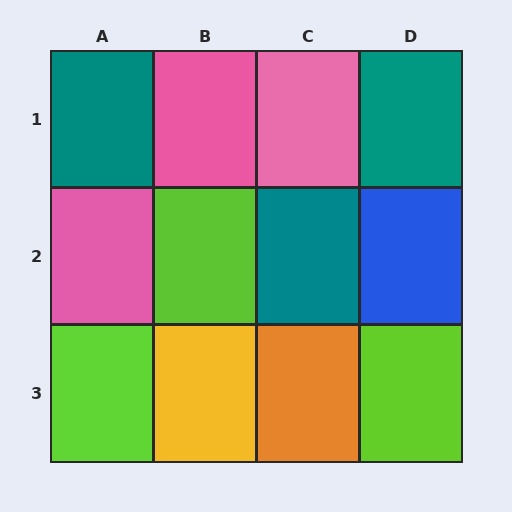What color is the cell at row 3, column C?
Orange.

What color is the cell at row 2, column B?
Lime.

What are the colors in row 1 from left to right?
Teal, pink, pink, teal.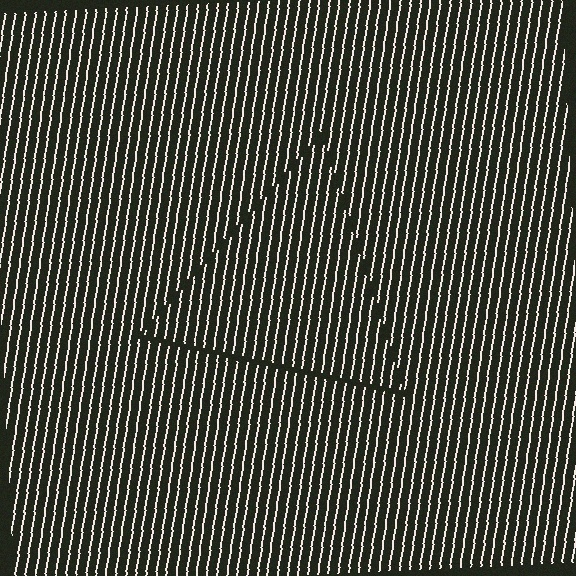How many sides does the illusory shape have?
3 sides — the line-ends trace a triangle.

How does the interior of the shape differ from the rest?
The interior of the shape contains the same grating, shifted by half a period — the contour is defined by the phase discontinuity where line-ends from the inner and outer gratings abut.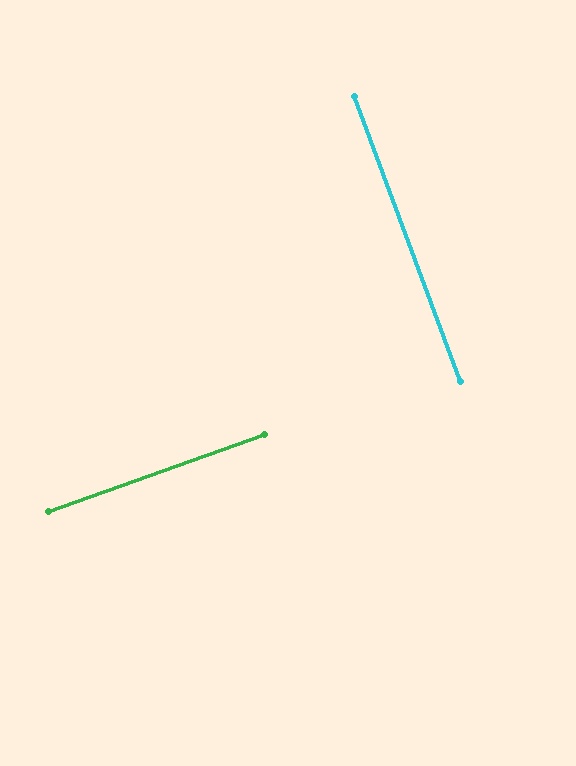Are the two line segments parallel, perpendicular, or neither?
Perpendicular — they meet at approximately 89°.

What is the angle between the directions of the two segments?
Approximately 89 degrees.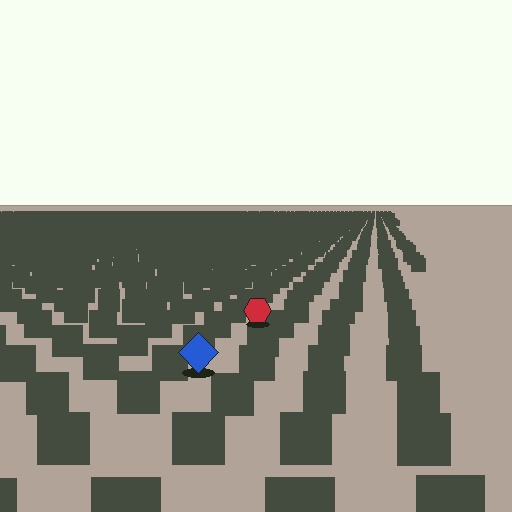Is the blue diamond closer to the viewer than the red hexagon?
Yes. The blue diamond is closer — you can tell from the texture gradient: the ground texture is coarser near it.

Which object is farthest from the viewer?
The red hexagon is farthest from the viewer. It appears smaller and the ground texture around it is denser.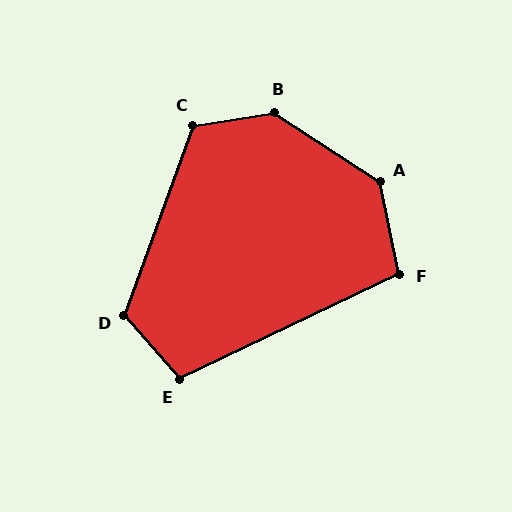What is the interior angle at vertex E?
Approximately 106 degrees (obtuse).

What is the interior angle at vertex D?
Approximately 119 degrees (obtuse).